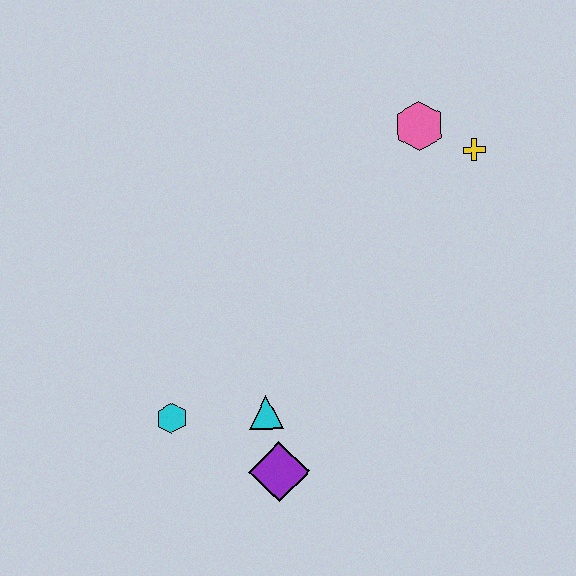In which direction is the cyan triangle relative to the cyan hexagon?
The cyan triangle is to the right of the cyan hexagon.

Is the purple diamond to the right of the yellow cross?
No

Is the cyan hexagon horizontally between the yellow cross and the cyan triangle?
No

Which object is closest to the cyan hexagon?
The cyan triangle is closest to the cyan hexagon.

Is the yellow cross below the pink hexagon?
Yes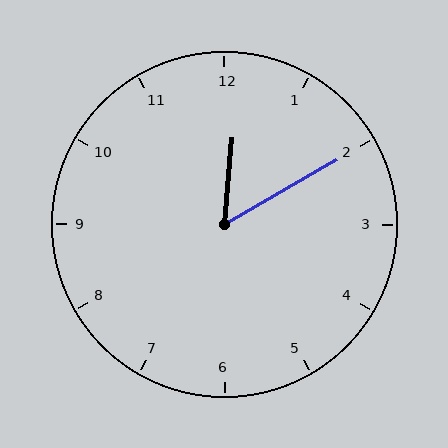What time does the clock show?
12:10.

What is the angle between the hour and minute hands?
Approximately 55 degrees.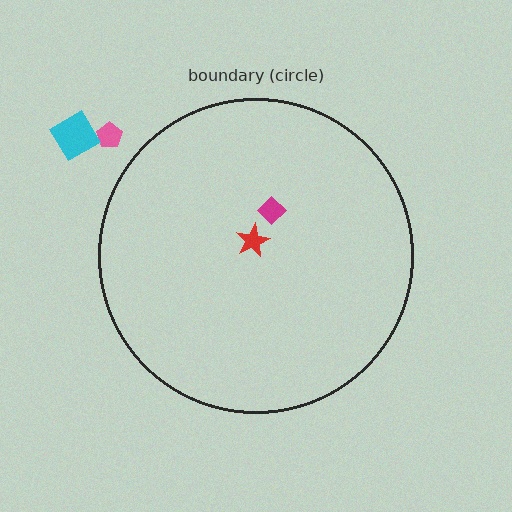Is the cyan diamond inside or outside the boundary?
Outside.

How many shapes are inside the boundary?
2 inside, 2 outside.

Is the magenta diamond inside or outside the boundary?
Inside.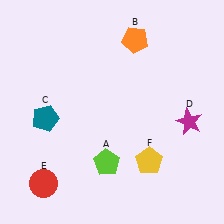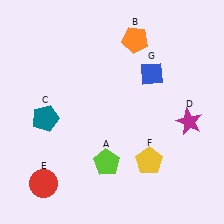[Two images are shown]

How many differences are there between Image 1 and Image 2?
There is 1 difference between the two images.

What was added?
A blue diamond (G) was added in Image 2.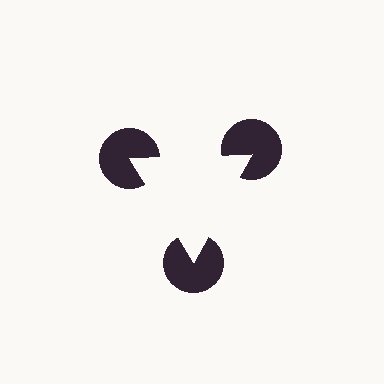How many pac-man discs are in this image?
There are 3 — one at each vertex of the illusory triangle.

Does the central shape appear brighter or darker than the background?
It typically appears slightly brighter than the background, even though no actual brightness change is drawn.